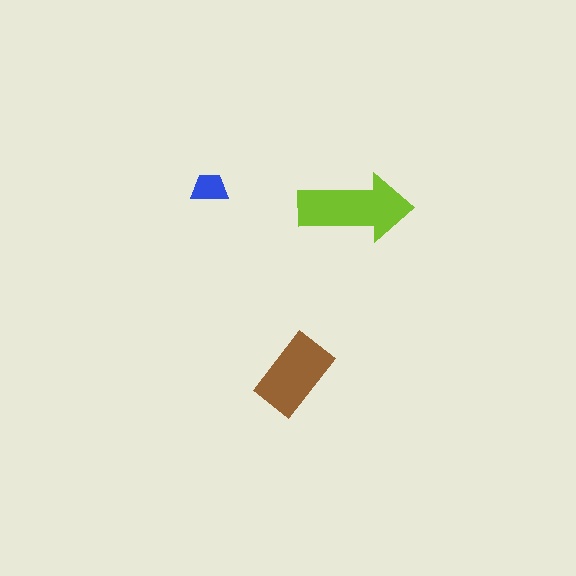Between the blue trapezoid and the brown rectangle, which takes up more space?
The brown rectangle.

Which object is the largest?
The lime arrow.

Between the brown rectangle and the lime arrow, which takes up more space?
The lime arrow.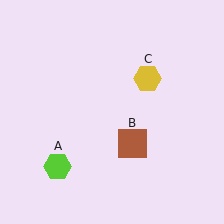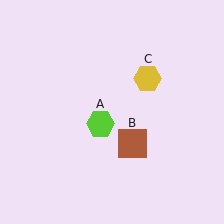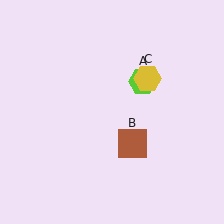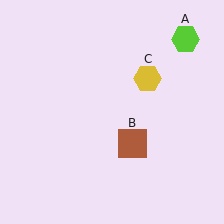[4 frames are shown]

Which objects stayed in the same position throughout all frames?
Brown square (object B) and yellow hexagon (object C) remained stationary.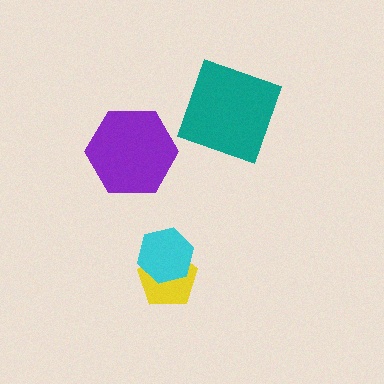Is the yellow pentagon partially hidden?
Yes, it is partially covered by another shape.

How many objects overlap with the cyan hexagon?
1 object overlaps with the cyan hexagon.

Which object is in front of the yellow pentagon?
The cyan hexagon is in front of the yellow pentagon.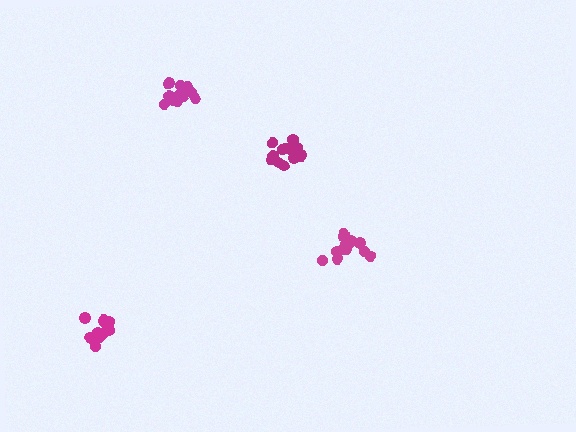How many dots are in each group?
Group 1: 15 dots, Group 2: 14 dots, Group 3: 11 dots, Group 4: 12 dots (52 total).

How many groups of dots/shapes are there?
There are 4 groups.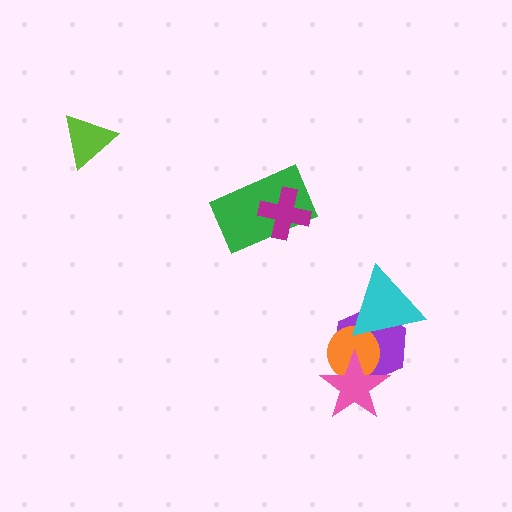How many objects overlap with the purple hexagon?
3 objects overlap with the purple hexagon.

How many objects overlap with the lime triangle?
0 objects overlap with the lime triangle.